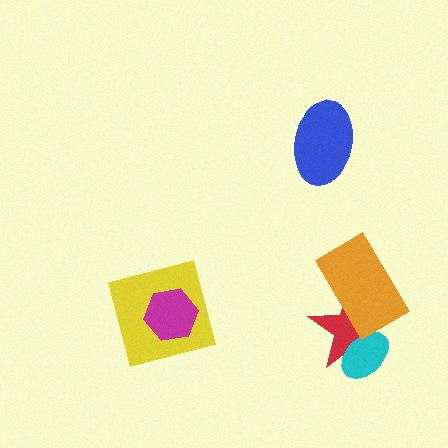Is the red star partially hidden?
Yes, it is partially covered by another shape.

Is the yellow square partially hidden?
Yes, it is partially covered by another shape.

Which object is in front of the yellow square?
The magenta hexagon is in front of the yellow square.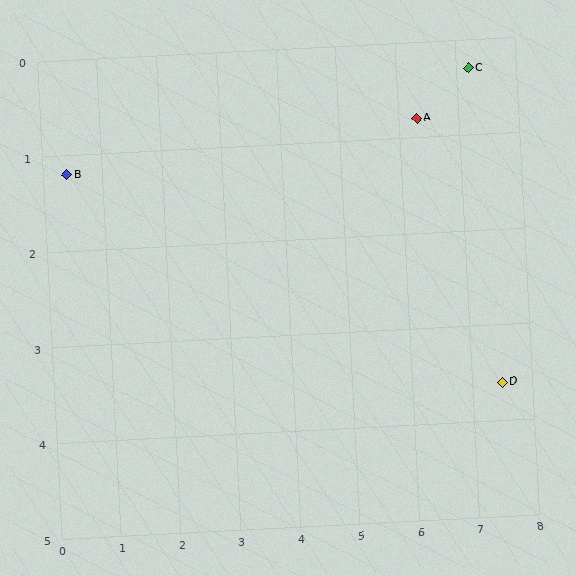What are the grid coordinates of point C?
Point C is at approximately (7.2, 0.3).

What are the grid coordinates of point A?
Point A is at approximately (6.3, 0.8).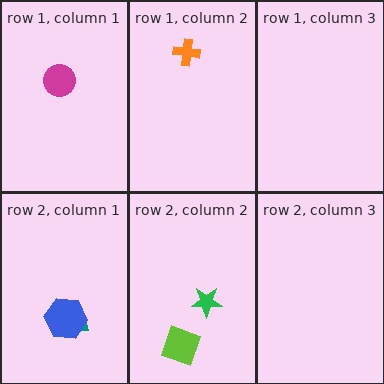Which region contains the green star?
The row 2, column 2 region.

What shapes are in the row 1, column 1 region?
The magenta circle.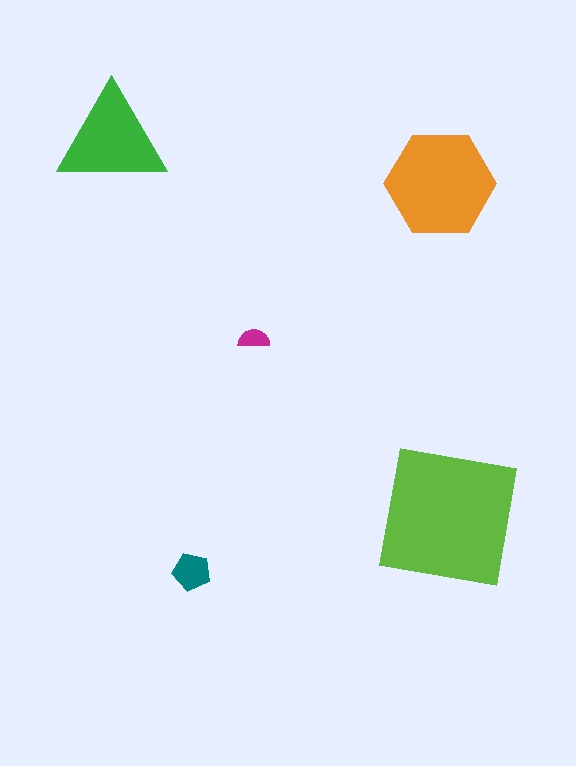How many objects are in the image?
There are 5 objects in the image.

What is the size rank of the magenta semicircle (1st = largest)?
5th.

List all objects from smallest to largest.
The magenta semicircle, the teal pentagon, the green triangle, the orange hexagon, the lime square.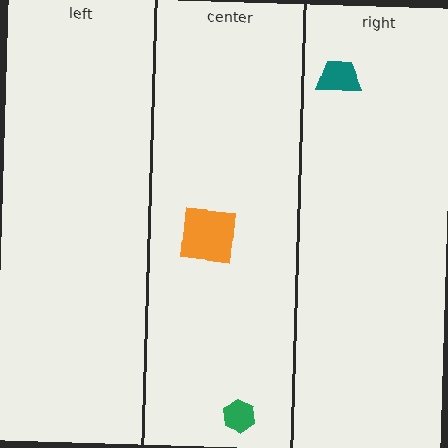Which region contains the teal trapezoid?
The right region.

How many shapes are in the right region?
1.